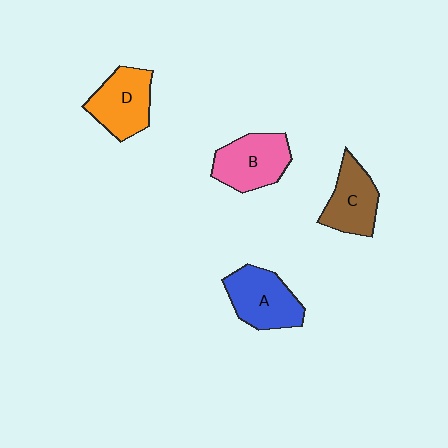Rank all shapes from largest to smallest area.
From largest to smallest: A (blue), B (pink), D (orange), C (brown).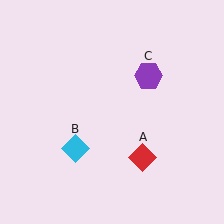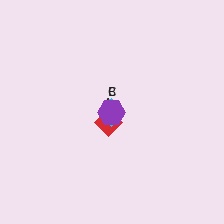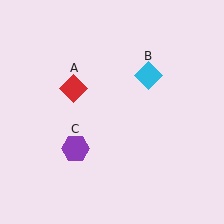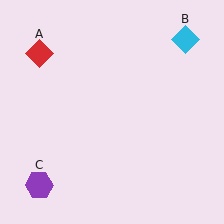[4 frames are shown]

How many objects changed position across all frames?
3 objects changed position: red diamond (object A), cyan diamond (object B), purple hexagon (object C).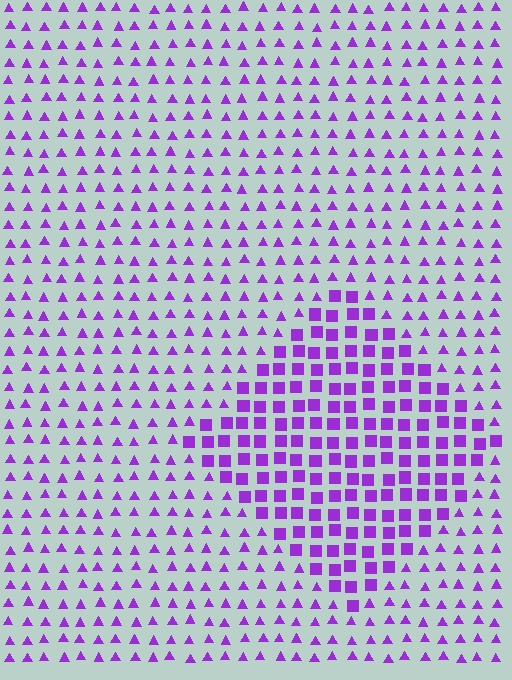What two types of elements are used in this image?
The image uses squares inside the diamond region and triangles outside it.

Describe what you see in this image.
The image is filled with small purple elements arranged in a uniform grid. A diamond-shaped region contains squares, while the surrounding area contains triangles. The boundary is defined purely by the change in element shape.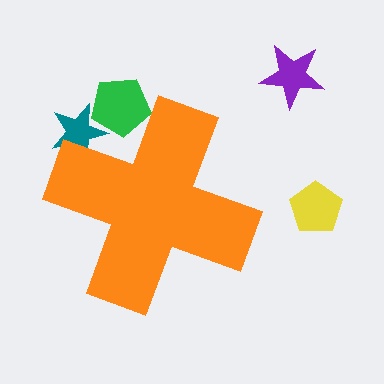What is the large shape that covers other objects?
An orange cross.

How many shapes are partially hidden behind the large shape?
2 shapes are partially hidden.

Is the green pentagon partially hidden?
Yes, the green pentagon is partially hidden behind the orange cross.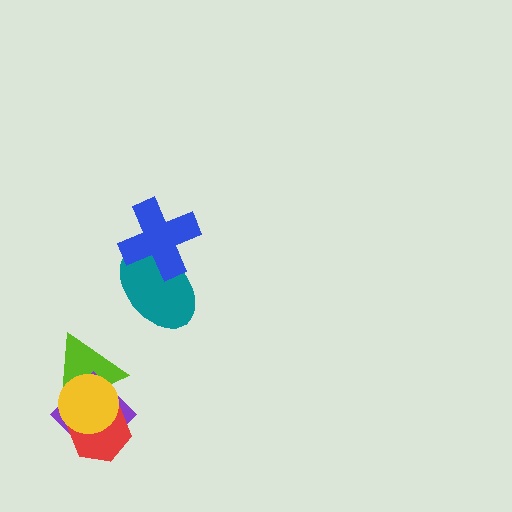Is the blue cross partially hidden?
No, no other shape covers it.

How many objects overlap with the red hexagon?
3 objects overlap with the red hexagon.